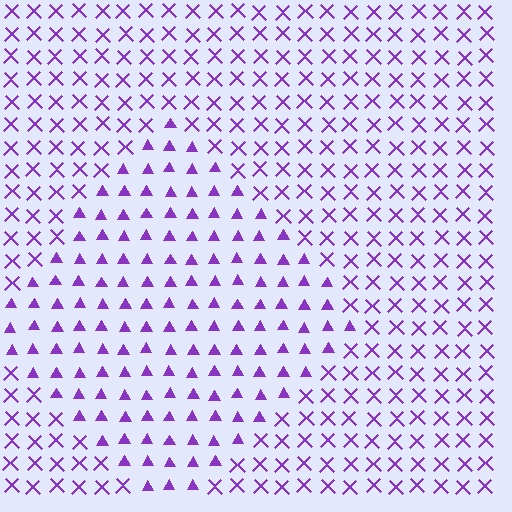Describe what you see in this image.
The image is filled with small purple elements arranged in a uniform grid. A diamond-shaped region contains triangles, while the surrounding area contains X marks. The boundary is defined purely by the change in element shape.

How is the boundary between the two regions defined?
The boundary is defined by a change in element shape: triangles inside vs. X marks outside. All elements share the same color and spacing.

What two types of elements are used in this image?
The image uses triangles inside the diamond region and X marks outside it.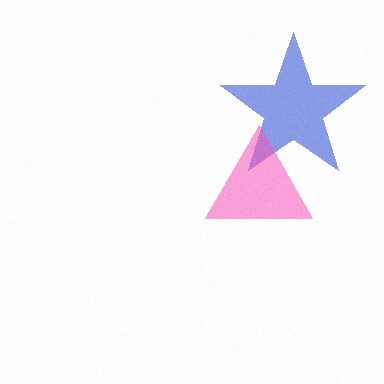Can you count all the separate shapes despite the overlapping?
Yes, there are 2 separate shapes.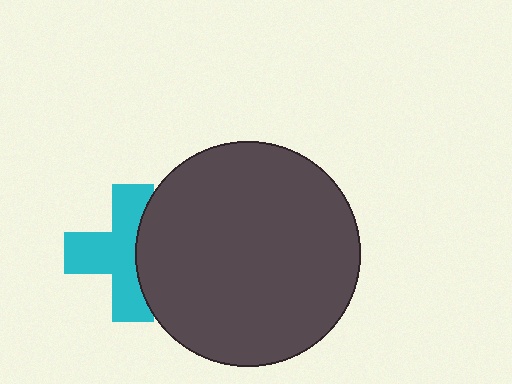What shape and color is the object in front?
The object in front is a dark gray circle.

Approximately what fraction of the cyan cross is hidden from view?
Roughly 36% of the cyan cross is hidden behind the dark gray circle.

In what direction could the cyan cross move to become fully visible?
The cyan cross could move left. That would shift it out from behind the dark gray circle entirely.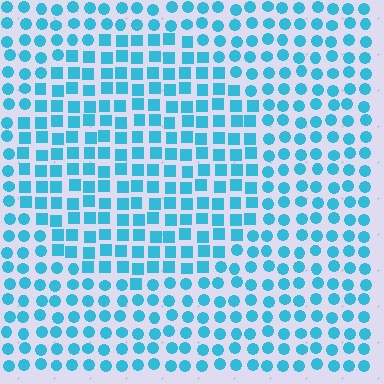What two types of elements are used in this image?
The image uses squares inside the circle region and circles outside it.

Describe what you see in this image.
The image is filled with small cyan elements arranged in a uniform grid. A circle-shaped region contains squares, while the surrounding area contains circles. The boundary is defined purely by the change in element shape.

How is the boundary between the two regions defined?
The boundary is defined by a change in element shape: squares inside vs. circles outside. All elements share the same color and spacing.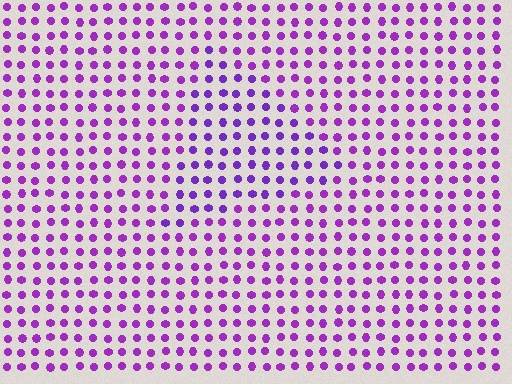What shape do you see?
I see a triangle.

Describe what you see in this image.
The image is filled with small purple elements in a uniform arrangement. A triangle-shaped region is visible where the elements are tinted to a slightly different hue, forming a subtle color boundary.